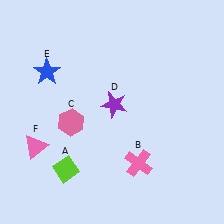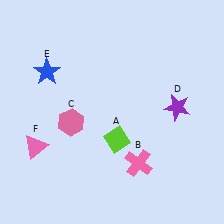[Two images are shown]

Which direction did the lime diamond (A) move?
The lime diamond (A) moved right.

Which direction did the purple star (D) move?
The purple star (D) moved right.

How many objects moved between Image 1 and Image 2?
2 objects moved between the two images.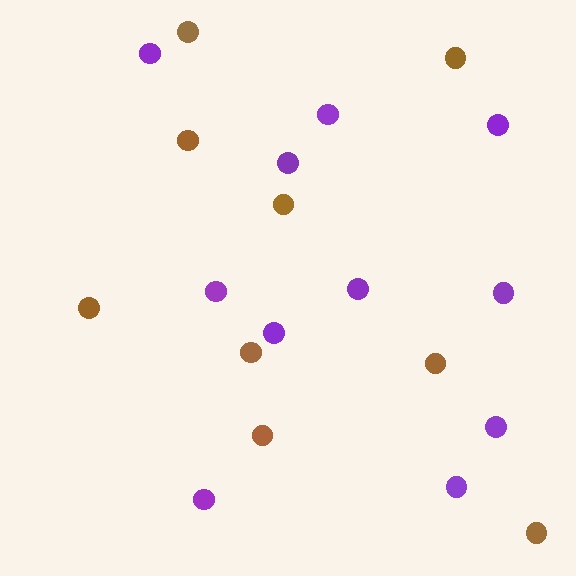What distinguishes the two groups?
There are 2 groups: one group of brown circles (9) and one group of purple circles (11).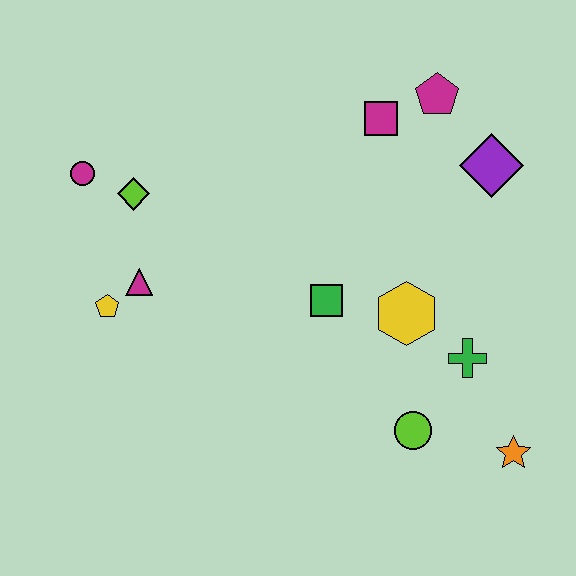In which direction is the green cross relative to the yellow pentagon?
The green cross is to the right of the yellow pentagon.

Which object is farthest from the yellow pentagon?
The orange star is farthest from the yellow pentagon.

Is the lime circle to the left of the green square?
No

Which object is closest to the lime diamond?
The magenta circle is closest to the lime diamond.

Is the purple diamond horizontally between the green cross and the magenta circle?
No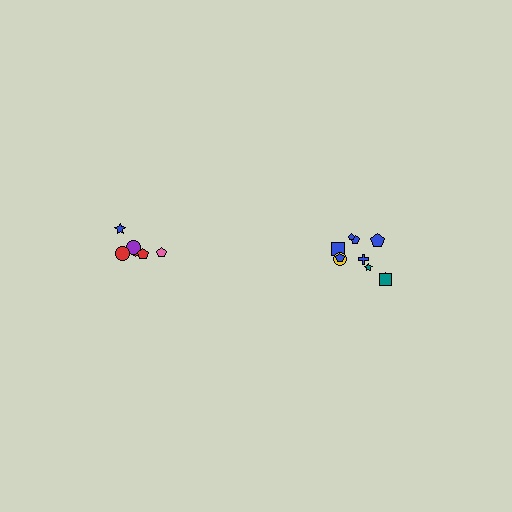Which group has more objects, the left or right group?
The right group.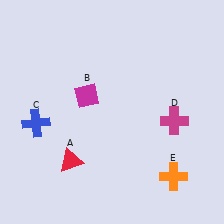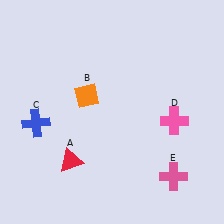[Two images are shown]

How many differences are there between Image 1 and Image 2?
There are 3 differences between the two images.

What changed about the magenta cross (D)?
In Image 1, D is magenta. In Image 2, it changed to pink.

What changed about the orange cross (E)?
In Image 1, E is orange. In Image 2, it changed to pink.